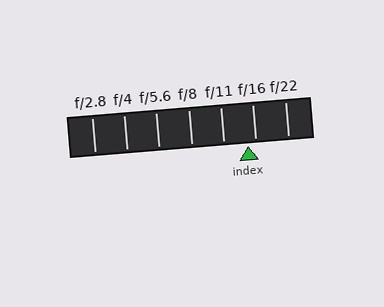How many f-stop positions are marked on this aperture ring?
There are 7 f-stop positions marked.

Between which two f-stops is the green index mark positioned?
The index mark is between f/11 and f/16.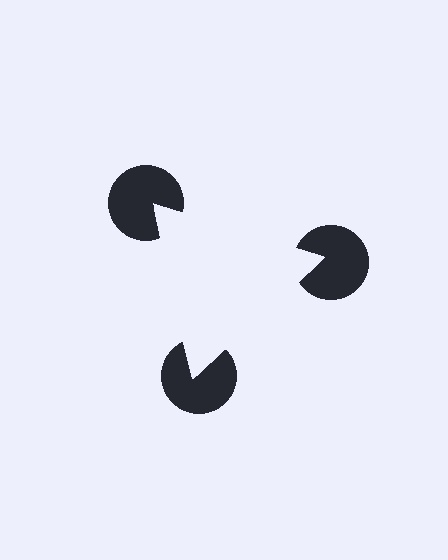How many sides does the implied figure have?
3 sides.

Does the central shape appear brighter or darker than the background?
It typically appears slightly brighter than the background, even though no actual brightness change is drawn.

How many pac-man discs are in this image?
There are 3 — one at each vertex of the illusory triangle.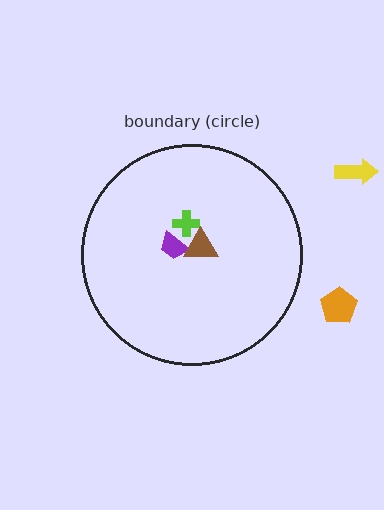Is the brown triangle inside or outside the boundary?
Inside.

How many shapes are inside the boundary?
3 inside, 2 outside.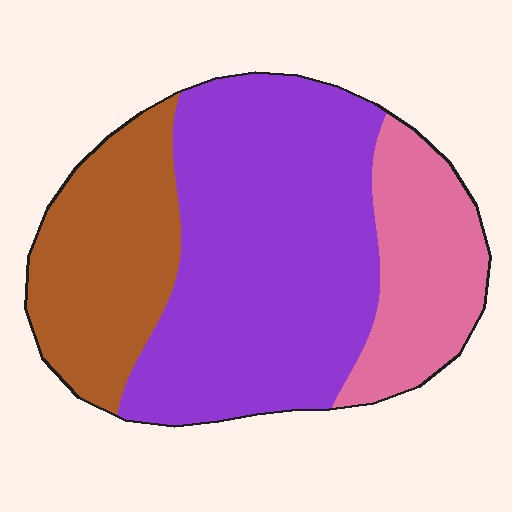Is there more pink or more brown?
Brown.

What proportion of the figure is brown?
Brown takes up about one quarter (1/4) of the figure.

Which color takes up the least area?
Pink, at roughly 20%.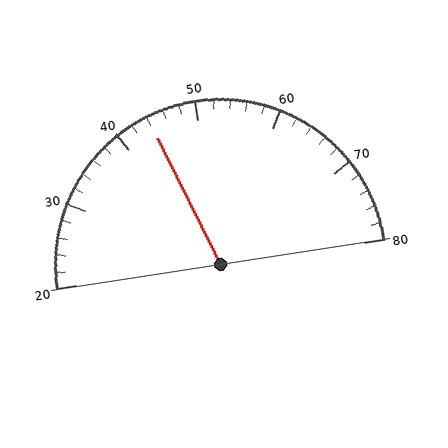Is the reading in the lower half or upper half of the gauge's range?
The reading is in the lower half of the range (20 to 80).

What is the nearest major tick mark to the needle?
The nearest major tick mark is 40.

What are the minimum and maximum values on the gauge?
The gauge ranges from 20 to 80.